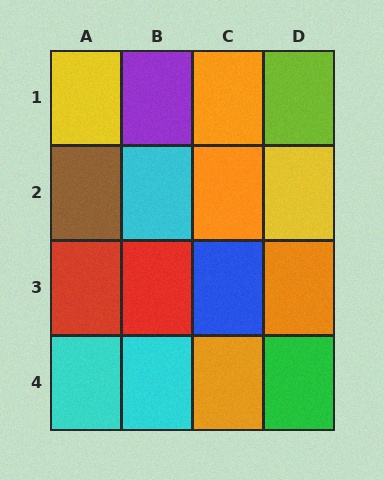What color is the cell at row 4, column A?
Cyan.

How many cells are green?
1 cell is green.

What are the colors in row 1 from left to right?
Yellow, purple, orange, lime.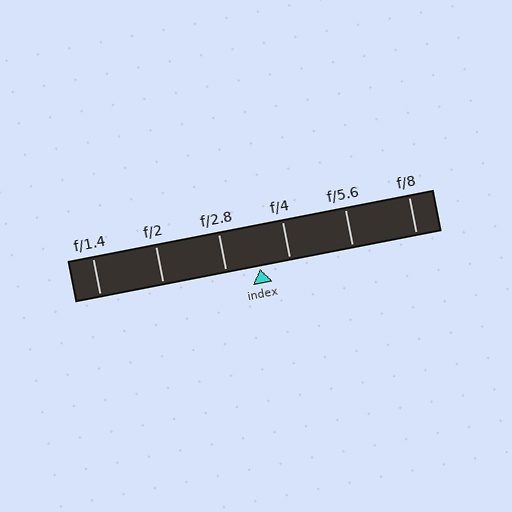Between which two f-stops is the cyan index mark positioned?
The index mark is between f/2.8 and f/4.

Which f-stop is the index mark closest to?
The index mark is closest to f/4.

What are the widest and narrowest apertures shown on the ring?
The widest aperture shown is f/1.4 and the narrowest is f/8.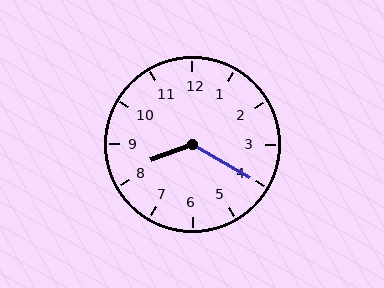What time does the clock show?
8:20.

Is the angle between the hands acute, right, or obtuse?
It is obtuse.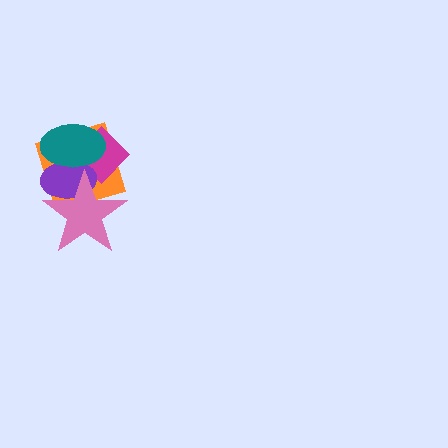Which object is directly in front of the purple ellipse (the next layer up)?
The pink star is directly in front of the purple ellipse.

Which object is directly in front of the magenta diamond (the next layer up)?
The purple ellipse is directly in front of the magenta diamond.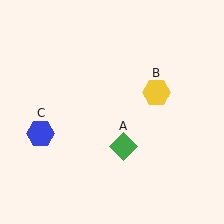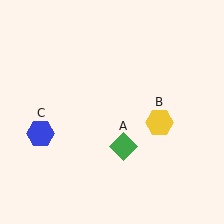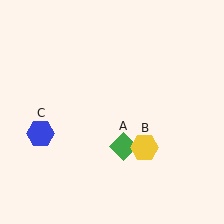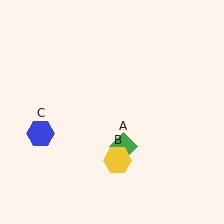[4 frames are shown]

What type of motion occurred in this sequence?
The yellow hexagon (object B) rotated clockwise around the center of the scene.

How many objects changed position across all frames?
1 object changed position: yellow hexagon (object B).